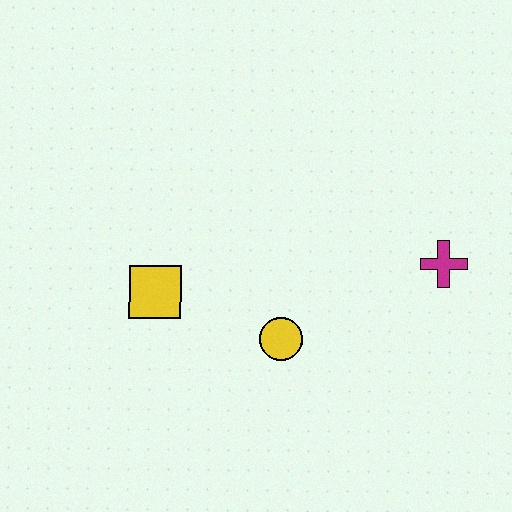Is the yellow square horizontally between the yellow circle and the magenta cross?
No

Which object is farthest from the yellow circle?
The magenta cross is farthest from the yellow circle.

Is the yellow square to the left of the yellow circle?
Yes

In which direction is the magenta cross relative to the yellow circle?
The magenta cross is to the right of the yellow circle.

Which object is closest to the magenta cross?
The yellow circle is closest to the magenta cross.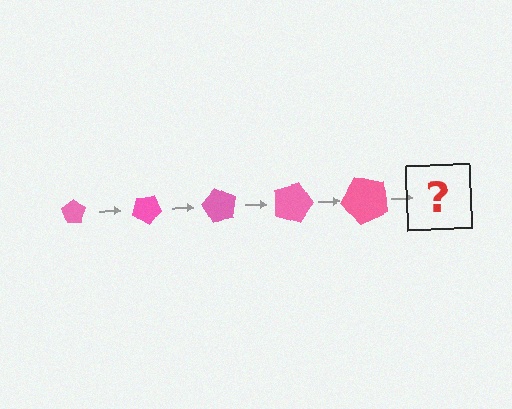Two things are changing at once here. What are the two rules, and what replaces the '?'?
The two rules are that the pentagon grows larger each step and it rotates 30 degrees each step. The '?' should be a pentagon, larger than the previous one and rotated 150 degrees from the start.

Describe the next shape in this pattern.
It should be a pentagon, larger than the previous one and rotated 150 degrees from the start.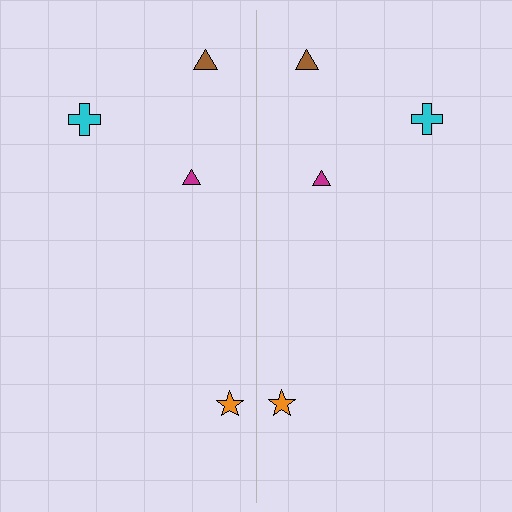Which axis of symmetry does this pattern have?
The pattern has a vertical axis of symmetry running through the center of the image.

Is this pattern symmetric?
Yes, this pattern has bilateral (reflection) symmetry.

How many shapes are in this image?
There are 8 shapes in this image.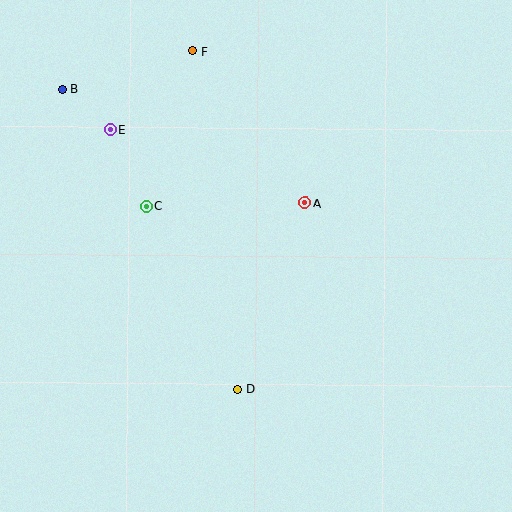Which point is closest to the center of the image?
Point A at (305, 203) is closest to the center.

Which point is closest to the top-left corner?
Point B is closest to the top-left corner.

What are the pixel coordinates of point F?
Point F is at (192, 51).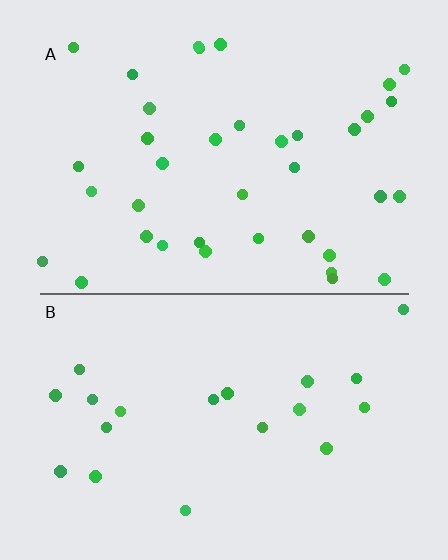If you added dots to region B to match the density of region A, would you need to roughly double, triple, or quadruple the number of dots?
Approximately double.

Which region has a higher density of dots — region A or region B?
A (the top).